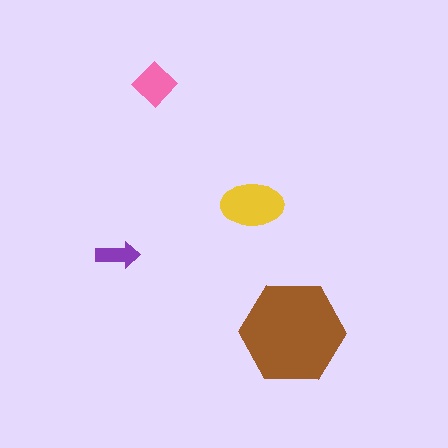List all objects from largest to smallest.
The brown hexagon, the yellow ellipse, the pink diamond, the purple arrow.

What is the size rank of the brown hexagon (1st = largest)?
1st.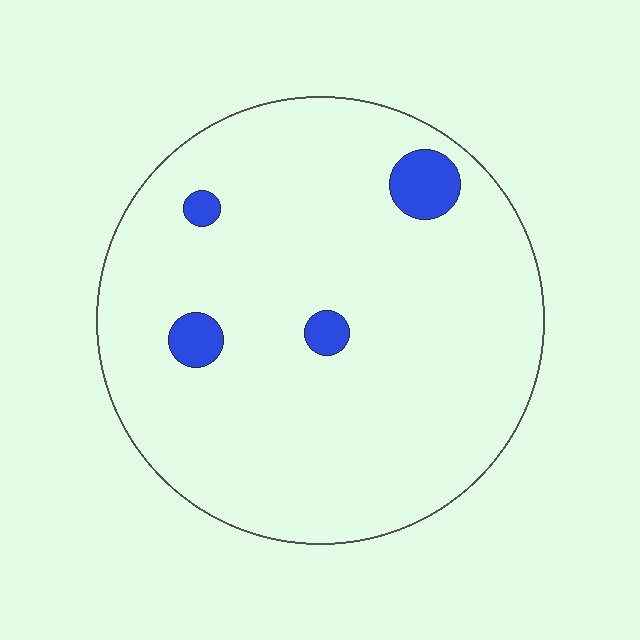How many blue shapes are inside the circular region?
4.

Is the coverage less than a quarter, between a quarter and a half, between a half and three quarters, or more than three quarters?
Less than a quarter.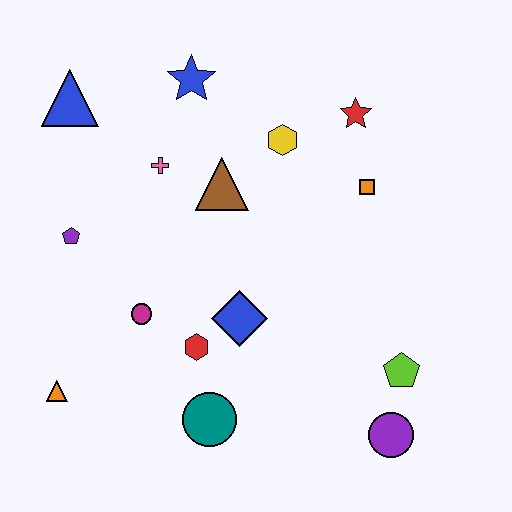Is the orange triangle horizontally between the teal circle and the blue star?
No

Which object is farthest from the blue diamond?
The blue triangle is farthest from the blue diamond.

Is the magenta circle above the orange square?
No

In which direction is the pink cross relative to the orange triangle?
The pink cross is above the orange triangle.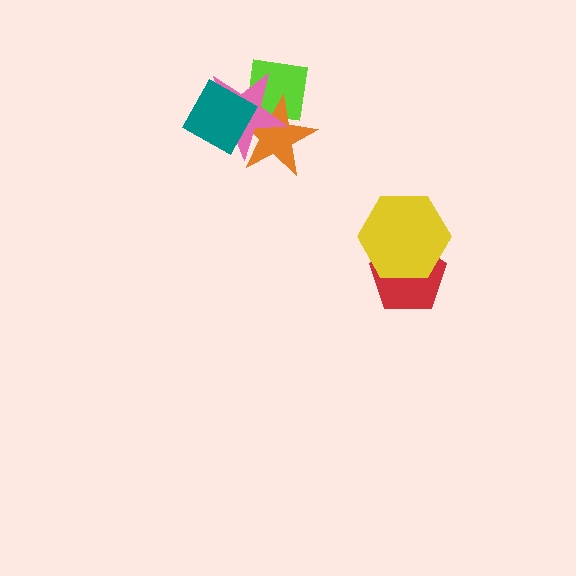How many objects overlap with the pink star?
3 objects overlap with the pink star.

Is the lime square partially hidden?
Yes, it is partially covered by another shape.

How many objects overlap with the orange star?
3 objects overlap with the orange star.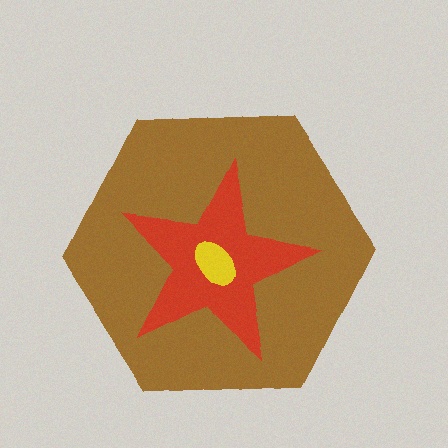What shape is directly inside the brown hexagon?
The red star.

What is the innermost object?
The yellow ellipse.